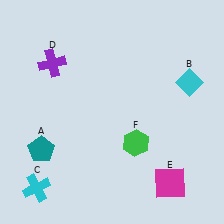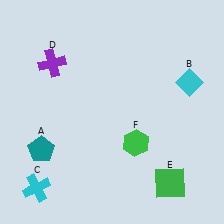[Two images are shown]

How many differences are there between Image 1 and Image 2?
There is 1 difference between the two images.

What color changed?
The square (E) changed from magenta in Image 1 to green in Image 2.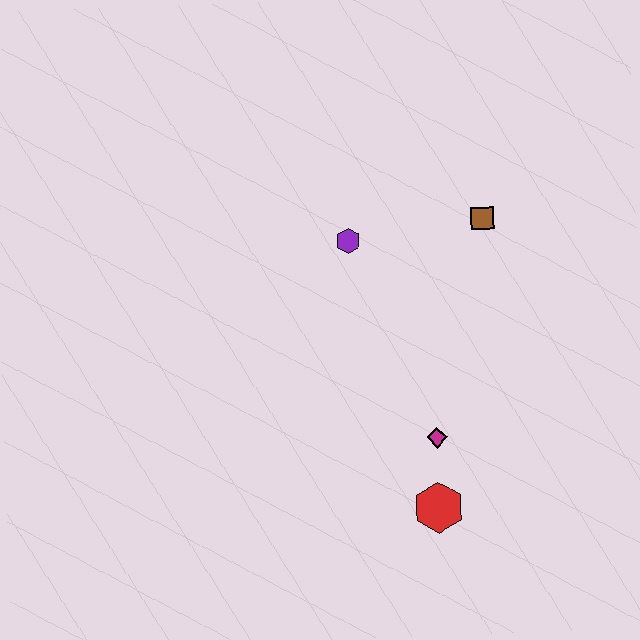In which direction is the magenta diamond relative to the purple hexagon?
The magenta diamond is below the purple hexagon.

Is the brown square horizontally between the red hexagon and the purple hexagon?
No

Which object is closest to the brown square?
The purple hexagon is closest to the brown square.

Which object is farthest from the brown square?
The red hexagon is farthest from the brown square.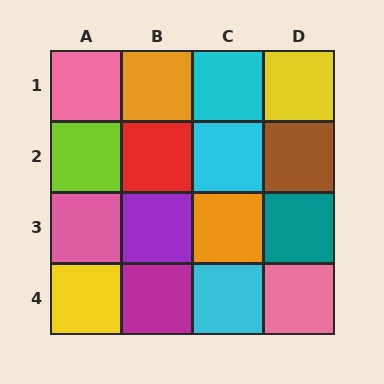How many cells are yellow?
2 cells are yellow.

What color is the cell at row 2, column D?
Brown.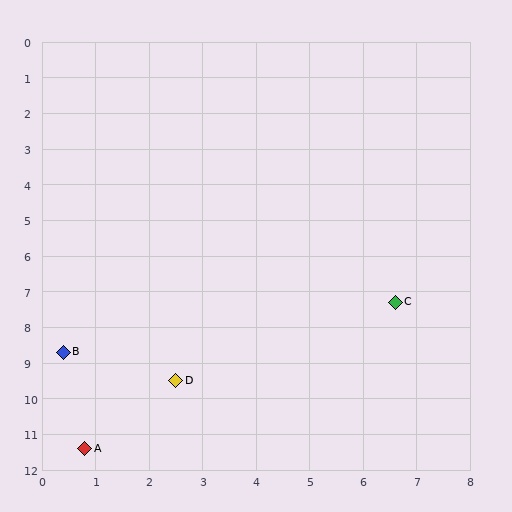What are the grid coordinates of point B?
Point B is at approximately (0.4, 8.7).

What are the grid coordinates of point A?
Point A is at approximately (0.8, 11.4).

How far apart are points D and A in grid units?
Points D and A are about 2.5 grid units apart.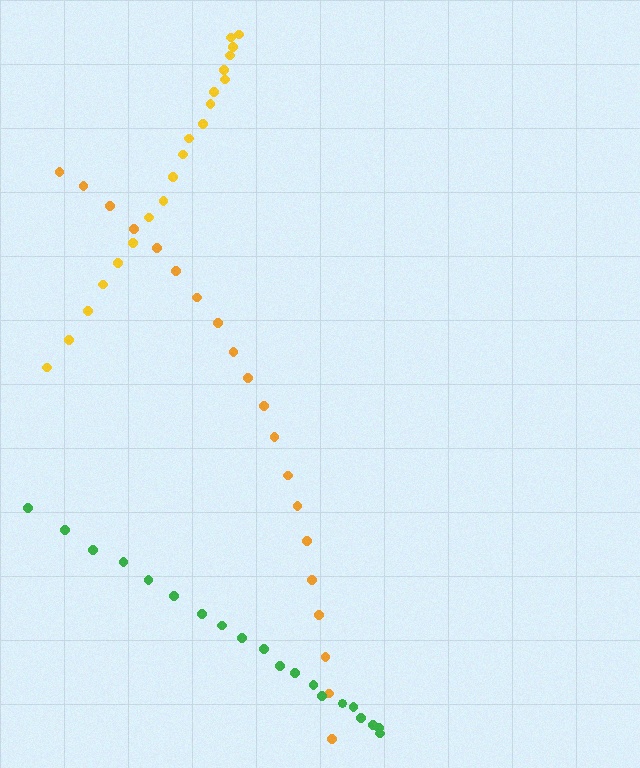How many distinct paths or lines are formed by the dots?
There are 3 distinct paths.